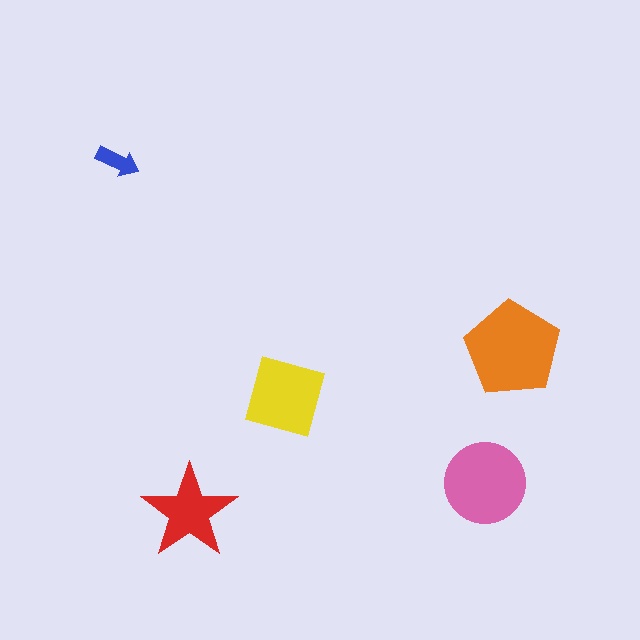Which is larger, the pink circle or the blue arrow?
The pink circle.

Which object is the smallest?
The blue arrow.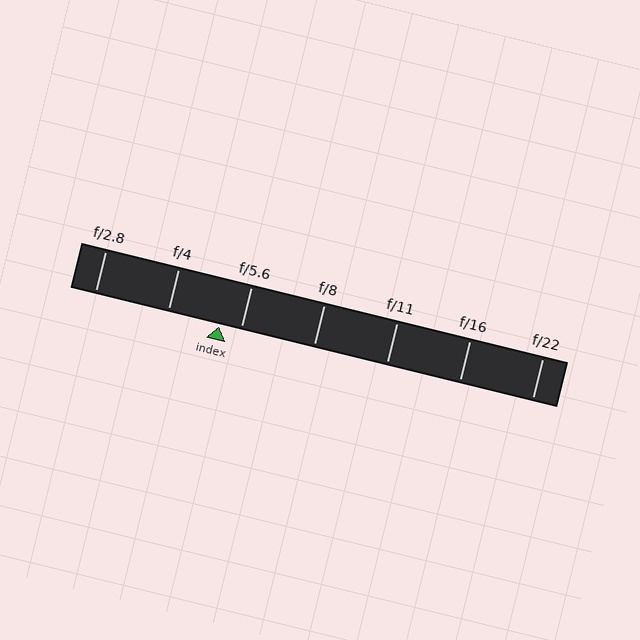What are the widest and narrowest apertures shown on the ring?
The widest aperture shown is f/2.8 and the narrowest is f/22.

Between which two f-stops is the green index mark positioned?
The index mark is between f/4 and f/5.6.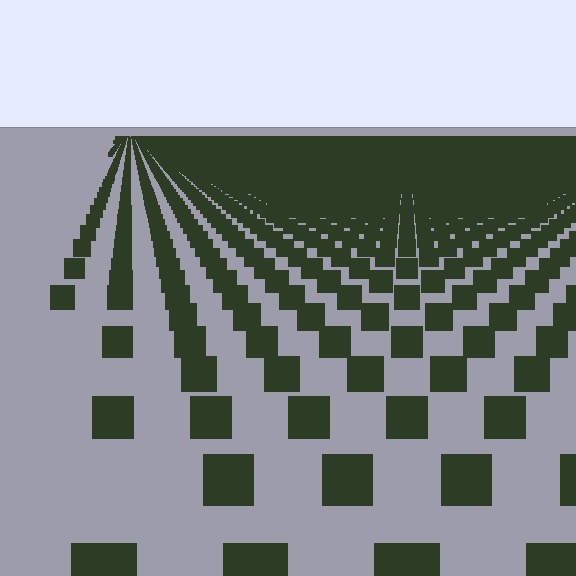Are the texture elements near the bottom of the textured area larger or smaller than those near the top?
Larger. Near the bottom, elements are closer to the viewer and appear at a bigger on-screen size.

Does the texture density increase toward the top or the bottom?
Density increases toward the top.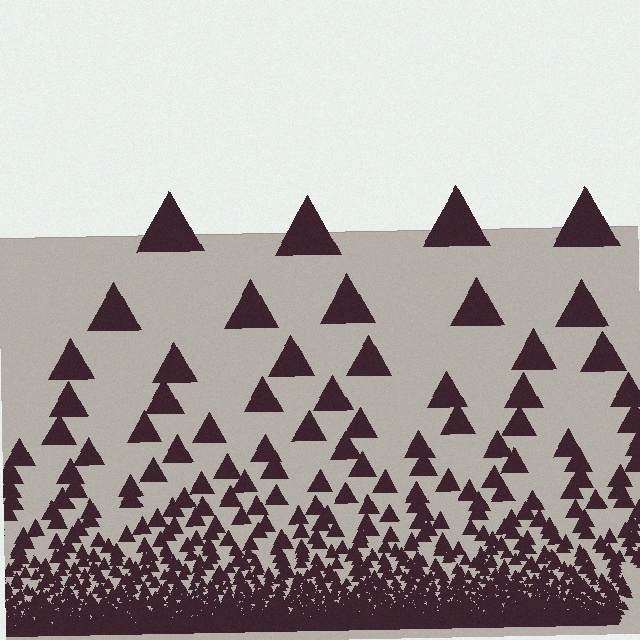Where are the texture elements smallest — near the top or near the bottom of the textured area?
Near the bottom.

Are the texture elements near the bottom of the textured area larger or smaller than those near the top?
Smaller. The gradient is inverted — elements near the bottom are smaller and denser.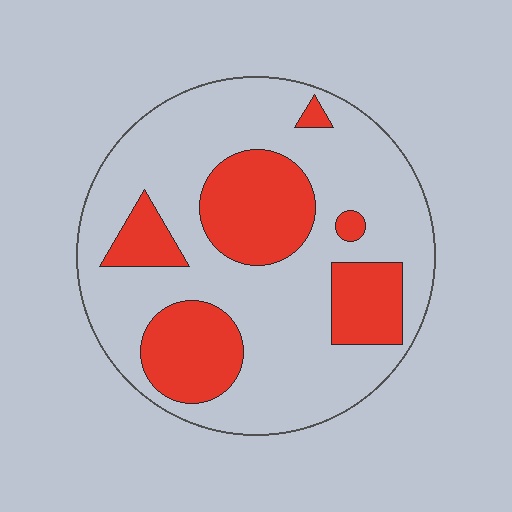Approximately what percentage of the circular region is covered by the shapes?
Approximately 30%.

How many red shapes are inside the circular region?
6.